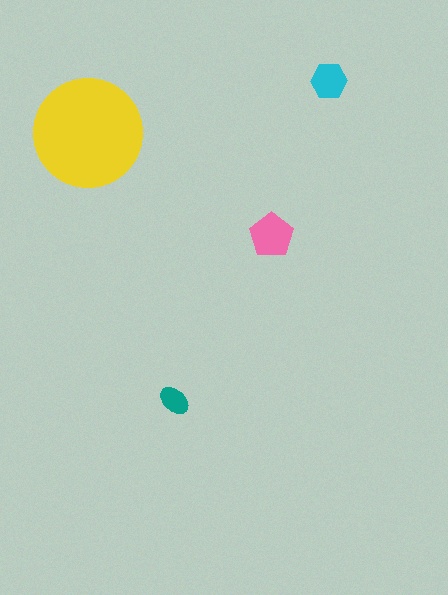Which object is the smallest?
The teal ellipse.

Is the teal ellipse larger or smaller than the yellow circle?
Smaller.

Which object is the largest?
The yellow circle.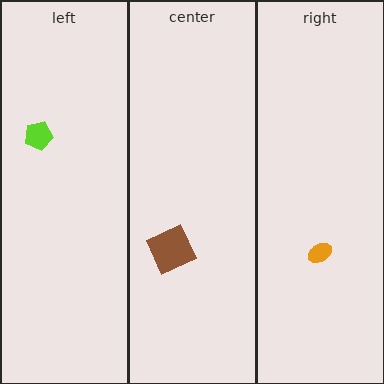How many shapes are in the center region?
1.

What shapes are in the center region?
The brown square.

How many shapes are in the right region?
1.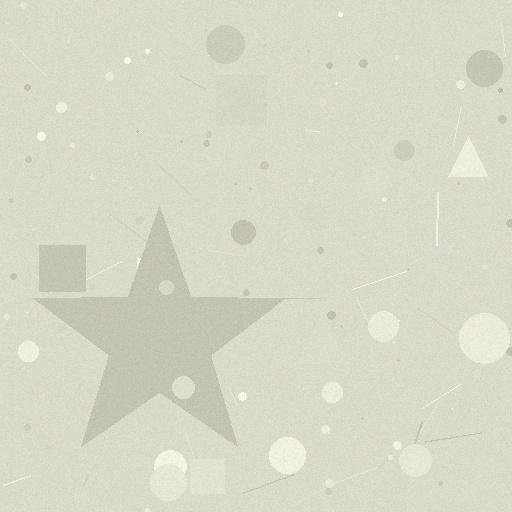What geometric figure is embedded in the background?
A star is embedded in the background.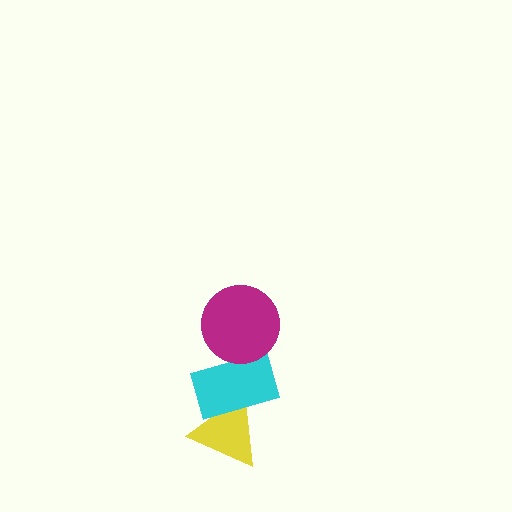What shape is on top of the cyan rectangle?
The magenta circle is on top of the cyan rectangle.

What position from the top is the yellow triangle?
The yellow triangle is 3rd from the top.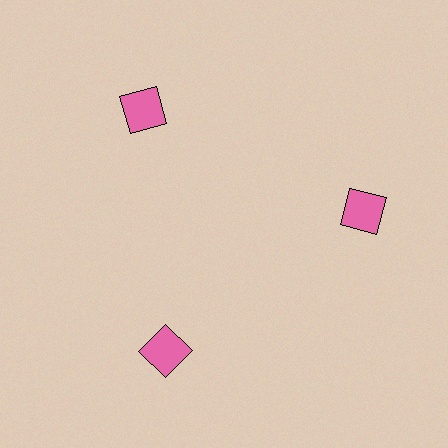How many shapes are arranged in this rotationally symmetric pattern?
There are 3 shapes, arranged in 3 groups of 1.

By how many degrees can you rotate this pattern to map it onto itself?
The pattern maps onto itself every 120 degrees of rotation.